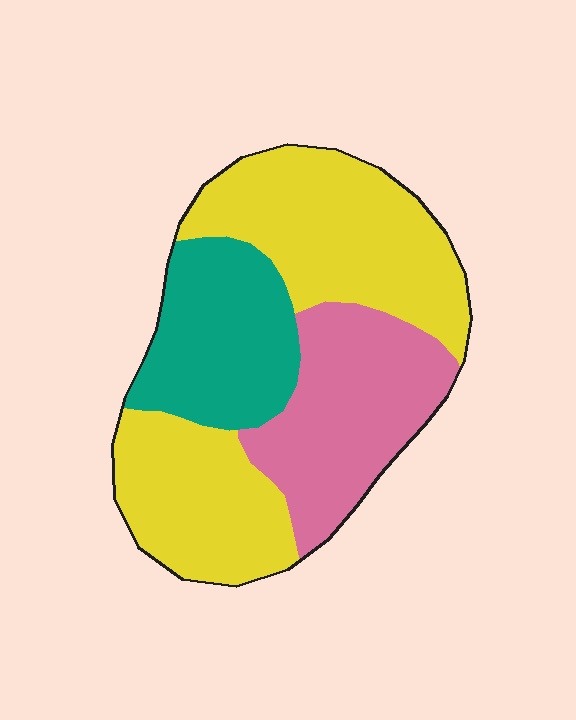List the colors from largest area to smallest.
From largest to smallest: yellow, pink, teal.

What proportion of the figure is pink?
Pink takes up between a quarter and a half of the figure.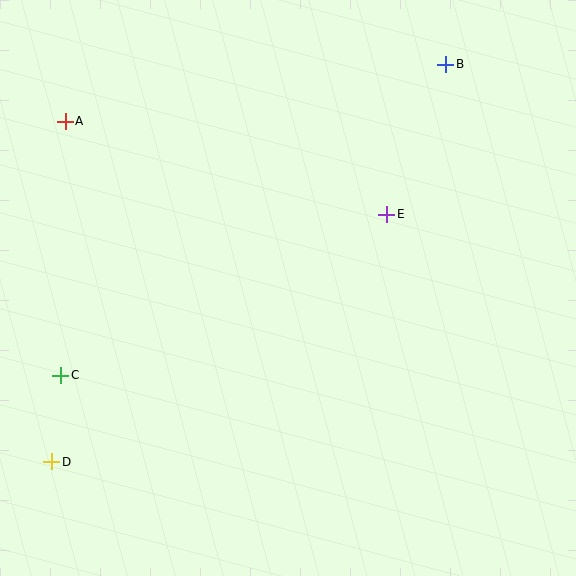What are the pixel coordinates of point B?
Point B is at (446, 64).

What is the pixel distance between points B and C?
The distance between B and C is 495 pixels.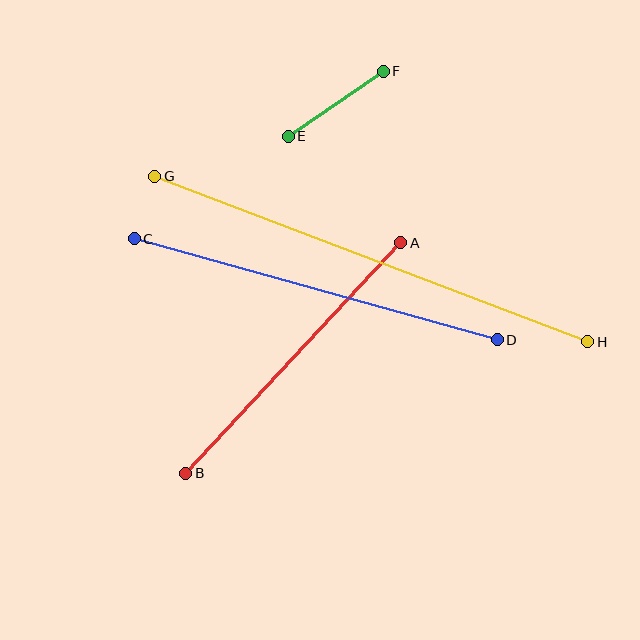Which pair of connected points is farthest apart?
Points G and H are farthest apart.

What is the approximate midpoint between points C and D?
The midpoint is at approximately (316, 289) pixels.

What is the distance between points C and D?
The distance is approximately 377 pixels.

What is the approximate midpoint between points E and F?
The midpoint is at approximately (336, 104) pixels.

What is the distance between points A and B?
The distance is approximately 315 pixels.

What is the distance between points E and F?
The distance is approximately 115 pixels.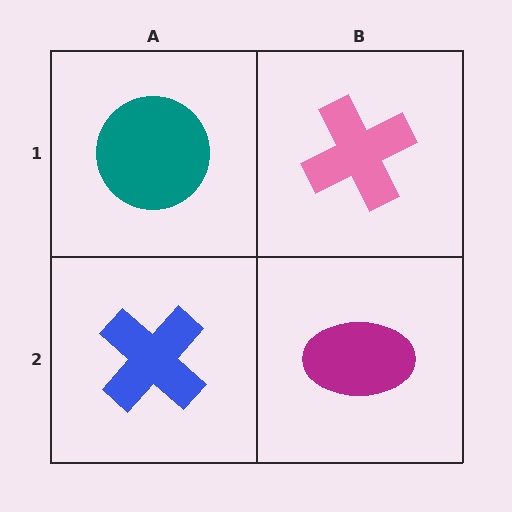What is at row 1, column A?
A teal circle.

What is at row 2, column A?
A blue cross.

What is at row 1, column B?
A pink cross.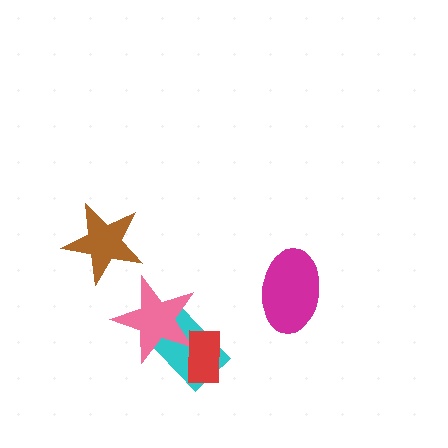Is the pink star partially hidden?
Yes, it is partially covered by another shape.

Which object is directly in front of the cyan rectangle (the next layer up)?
The pink star is directly in front of the cyan rectangle.